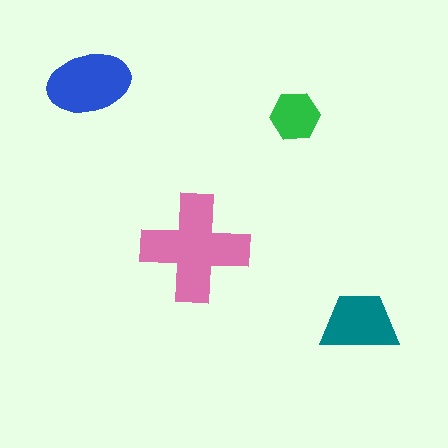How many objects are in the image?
There are 4 objects in the image.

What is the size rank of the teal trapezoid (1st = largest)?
3rd.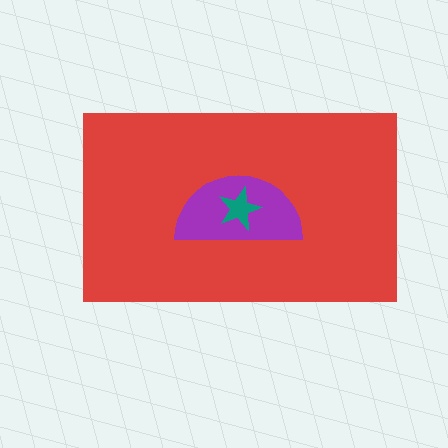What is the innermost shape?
The teal star.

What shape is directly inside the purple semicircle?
The teal star.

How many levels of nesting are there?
3.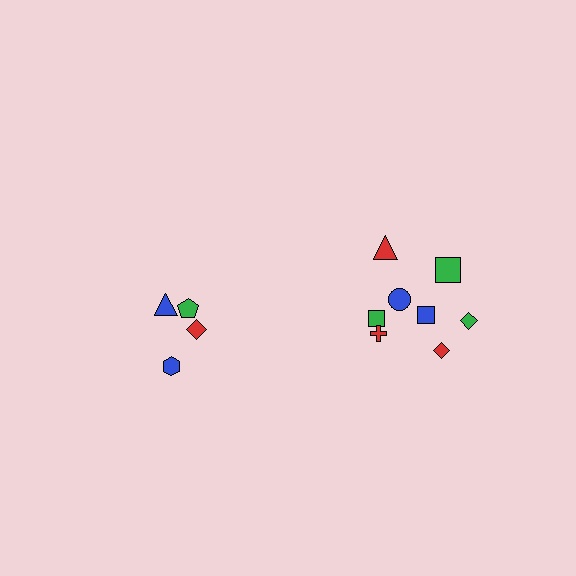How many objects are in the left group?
There are 4 objects.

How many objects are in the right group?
There are 8 objects.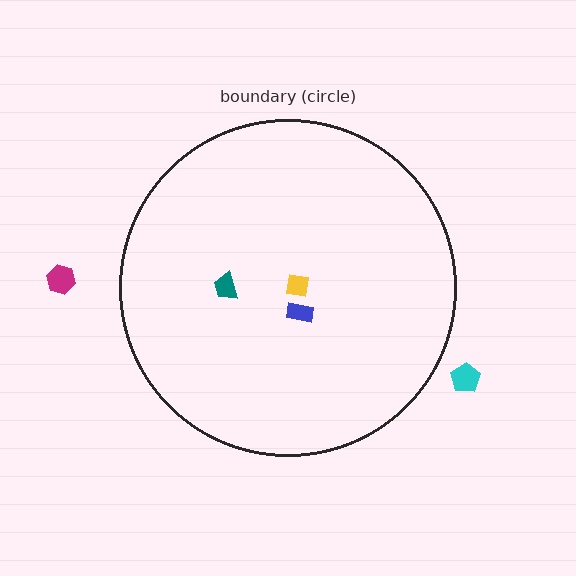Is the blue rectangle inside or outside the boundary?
Inside.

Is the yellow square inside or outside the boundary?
Inside.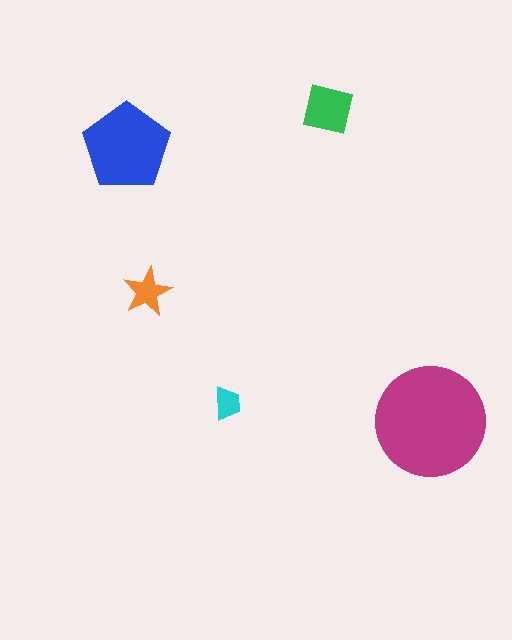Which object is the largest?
The magenta circle.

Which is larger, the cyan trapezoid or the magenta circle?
The magenta circle.